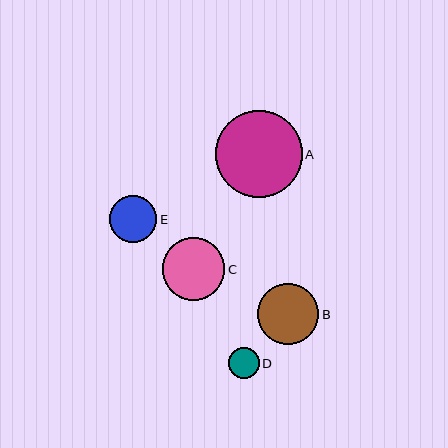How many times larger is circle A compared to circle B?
Circle A is approximately 1.4 times the size of circle B.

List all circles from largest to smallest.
From largest to smallest: A, C, B, E, D.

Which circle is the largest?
Circle A is the largest with a size of approximately 86 pixels.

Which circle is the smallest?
Circle D is the smallest with a size of approximately 31 pixels.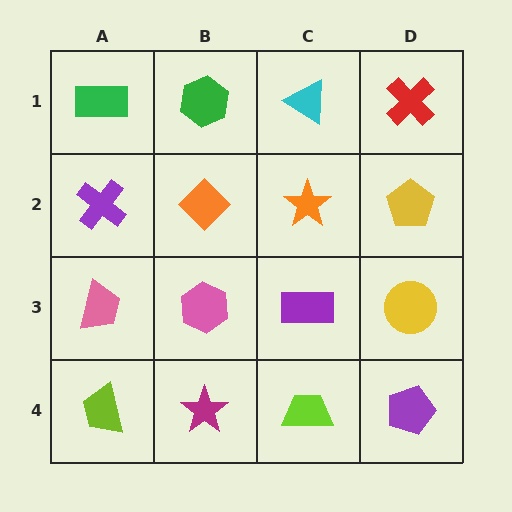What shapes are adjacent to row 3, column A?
A purple cross (row 2, column A), a lime trapezoid (row 4, column A), a pink hexagon (row 3, column B).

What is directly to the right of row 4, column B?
A lime trapezoid.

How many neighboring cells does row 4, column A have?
2.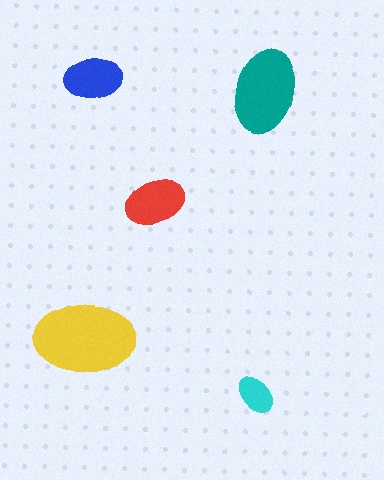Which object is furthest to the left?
The yellow ellipse is leftmost.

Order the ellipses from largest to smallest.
the yellow one, the teal one, the red one, the blue one, the cyan one.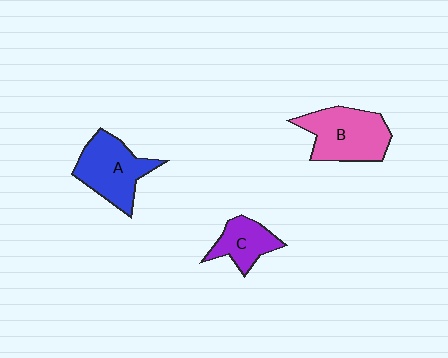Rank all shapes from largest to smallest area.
From largest to smallest: B (pink), A (blue), C (purple).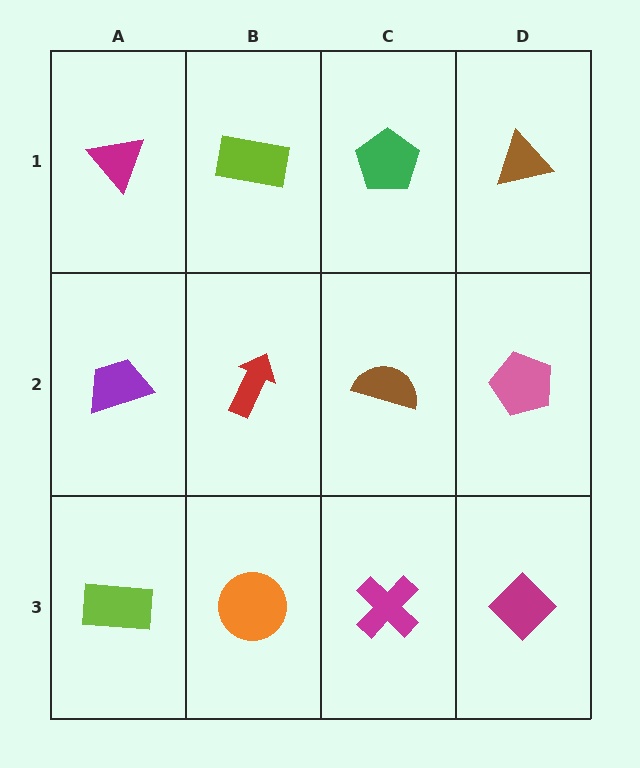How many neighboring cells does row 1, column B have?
3.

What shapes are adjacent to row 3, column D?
A pink pentagon (row 2, column D), a magenta cross (row 3, column C).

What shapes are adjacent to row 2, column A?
A magenta triangle (row 1, column A), a lime rectangle (row 3, column A), a red arrow (row 2, column B).